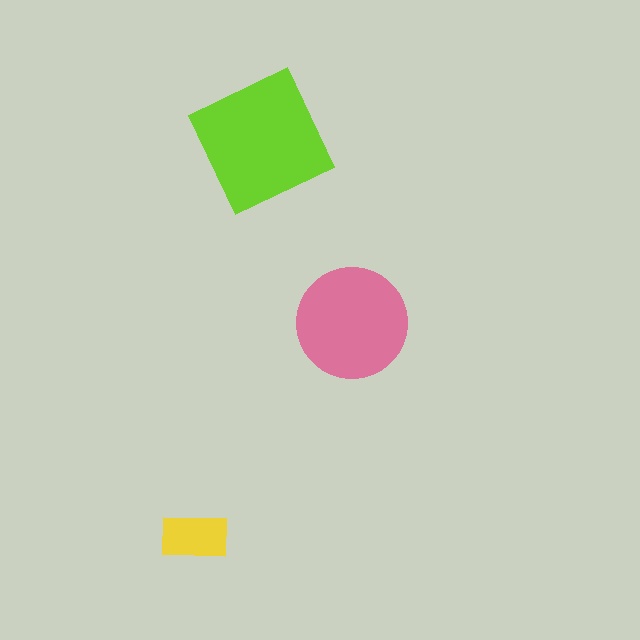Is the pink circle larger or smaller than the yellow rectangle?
Larger.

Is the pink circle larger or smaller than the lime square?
Smaller.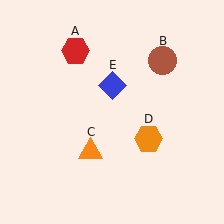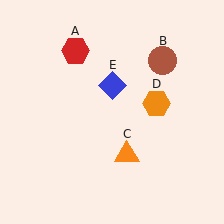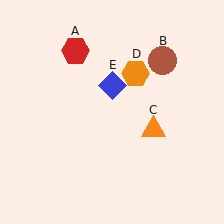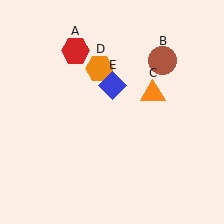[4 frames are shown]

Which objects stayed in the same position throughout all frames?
Red hexagon (object A) and brown circle (object B) and blue diamond (object E) remained stationary.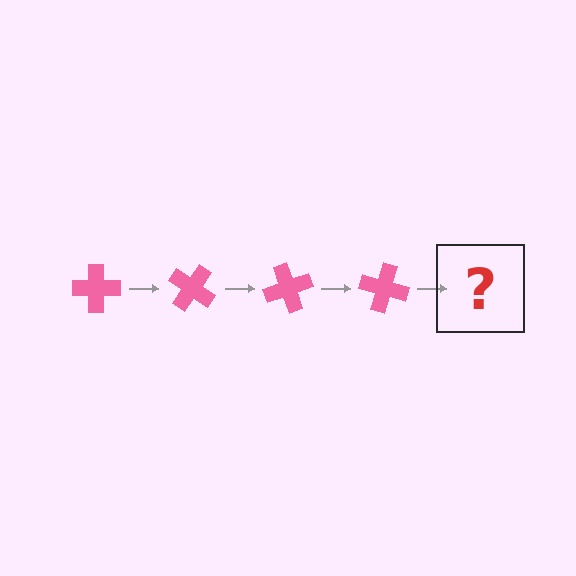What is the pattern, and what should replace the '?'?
The pattern is that the cross rotates 35 degrees each step. The '?' should be a pink cross rotated 140 degrees.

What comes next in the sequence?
The next element should be a pink cross rotated 140 degrees.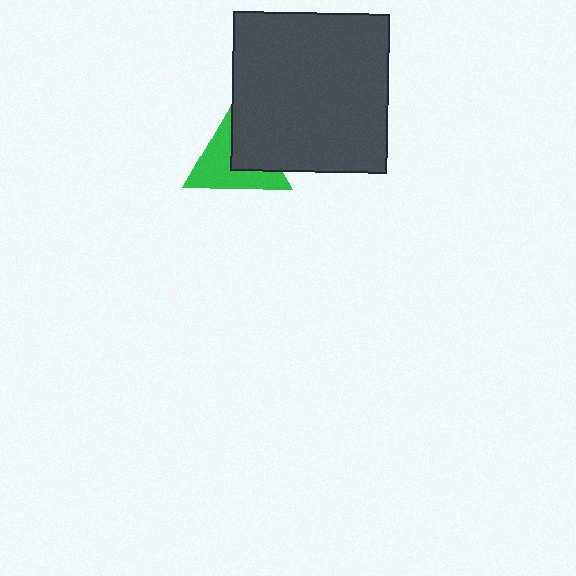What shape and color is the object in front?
The object in front is a dark gray rectangle.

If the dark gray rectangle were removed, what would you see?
You would see the complete green triangle.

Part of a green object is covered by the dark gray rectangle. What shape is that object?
It is a triangle.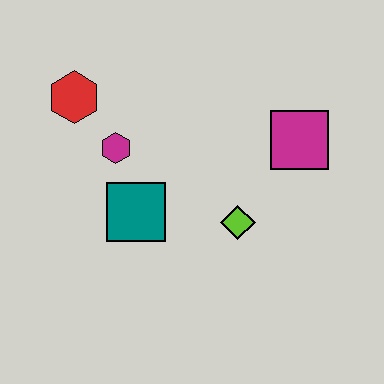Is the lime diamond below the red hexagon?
Yes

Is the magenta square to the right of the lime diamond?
Yes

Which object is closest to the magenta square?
The lime diamond is closest to the magenta square.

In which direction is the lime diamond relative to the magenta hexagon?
The lime diamond is to the right of the magenta hexagon.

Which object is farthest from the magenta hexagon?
The magenta square is farthest from the magenta hexagon.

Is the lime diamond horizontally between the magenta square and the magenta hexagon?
Yes